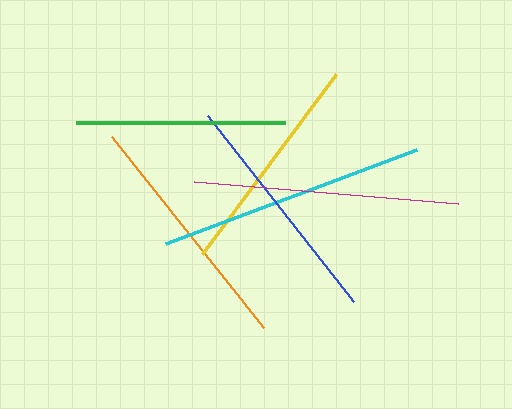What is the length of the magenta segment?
The magenta segment is approximately 265 pixels long.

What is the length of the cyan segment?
The cyan segment is approximately 269 pixels long.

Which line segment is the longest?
The cyan line is the longest at approximately 269 pixels.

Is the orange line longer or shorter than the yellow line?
The orange line is longer than the yellow line.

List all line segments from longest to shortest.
From longest to shortest: cyan, magenta, orange, blue, yellow, green.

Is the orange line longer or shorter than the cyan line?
The cyan line is longer than the orange line.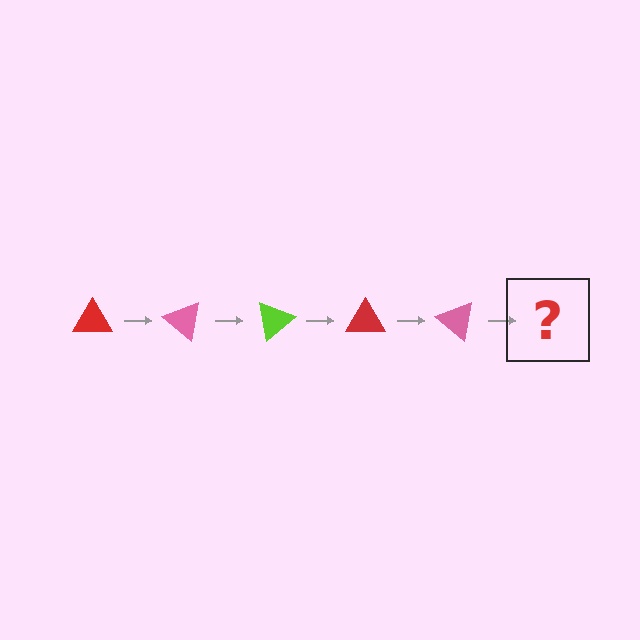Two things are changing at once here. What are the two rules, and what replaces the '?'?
The two rules are that it rotates 40 degrees each step and the color cycles through red, pink, and lime. The '?' should be a lime triangle, rotated 200 degrees from the start.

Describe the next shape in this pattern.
It should be a lime triangle, rotated 200 degrees from the start.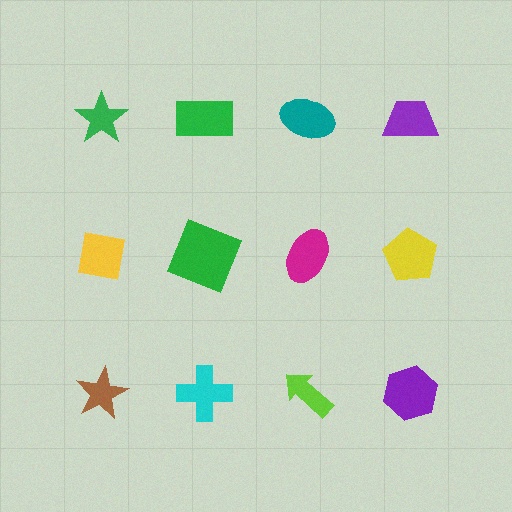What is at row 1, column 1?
A green star.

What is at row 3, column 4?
A purple hexagon.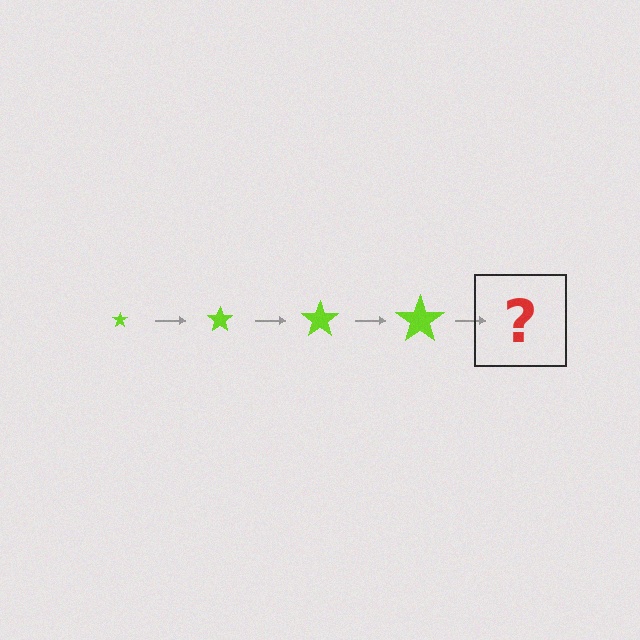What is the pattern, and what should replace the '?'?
The pattern is that the star gets progressively larger each step. The '?' should be a lime star, larger than the previous one.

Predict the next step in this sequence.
The next step is a lime star, larger than the previous one.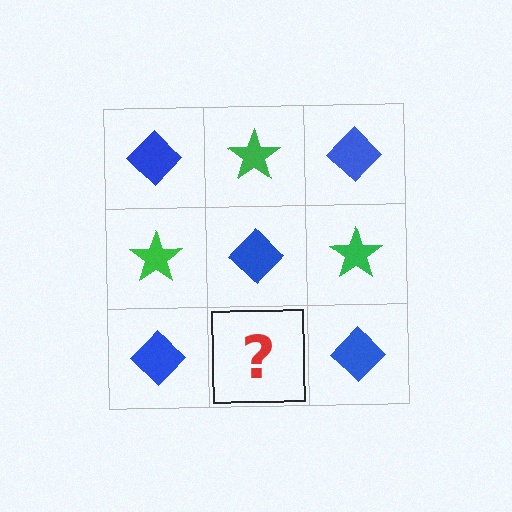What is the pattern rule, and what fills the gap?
The rule is that it alternates blue diamond and green star in a checkerboard pattern. The gap should be filled with a green star.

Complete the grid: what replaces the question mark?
The question mark should be replaced with a green star.